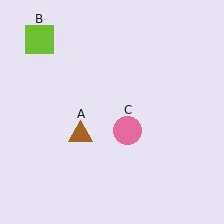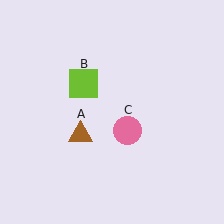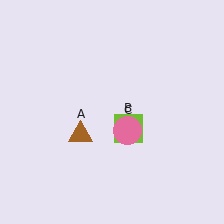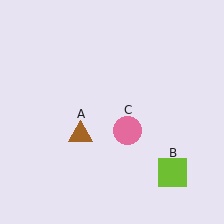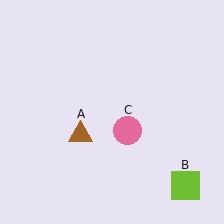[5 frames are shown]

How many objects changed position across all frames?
1 object changed position: lime square (object B).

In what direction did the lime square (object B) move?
The lime square (object B) moved down and to the right.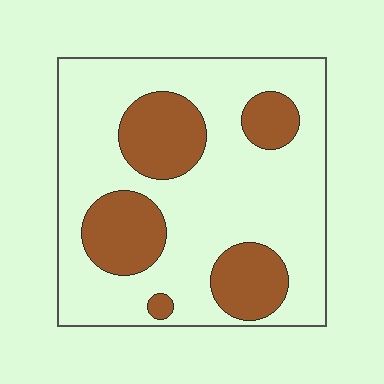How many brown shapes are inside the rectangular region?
5.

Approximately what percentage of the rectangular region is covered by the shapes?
Approximately 30%.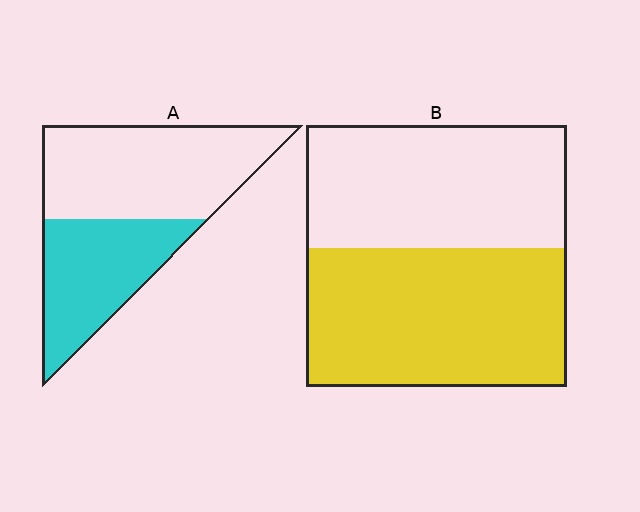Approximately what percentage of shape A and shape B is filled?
A is approximately 40% and B is approximately 55%.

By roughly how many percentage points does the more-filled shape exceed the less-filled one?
By roughly 10 percentage points (B over A).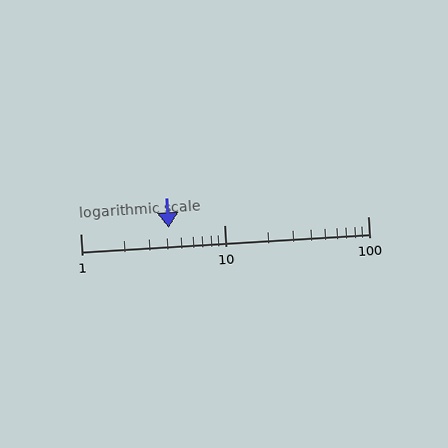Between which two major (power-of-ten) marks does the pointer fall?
The pointer is between 1 and 10.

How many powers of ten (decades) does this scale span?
The scale spans 2 decades, from 1 to 100.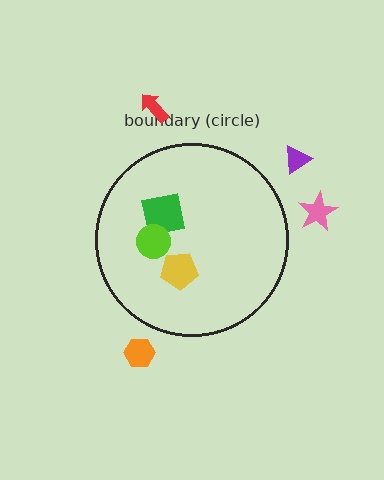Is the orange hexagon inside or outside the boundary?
Outside.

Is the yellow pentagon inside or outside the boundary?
Inside.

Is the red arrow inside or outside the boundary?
Outside.